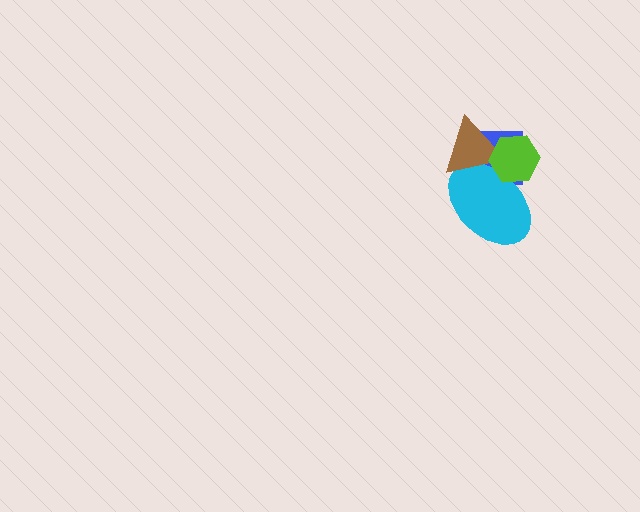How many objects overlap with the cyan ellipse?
3 objects overlap with the cyan ellipse.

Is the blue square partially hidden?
Yes, it is partially covered by another shape.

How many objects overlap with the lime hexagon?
3 objects overlap with the lime hexagon.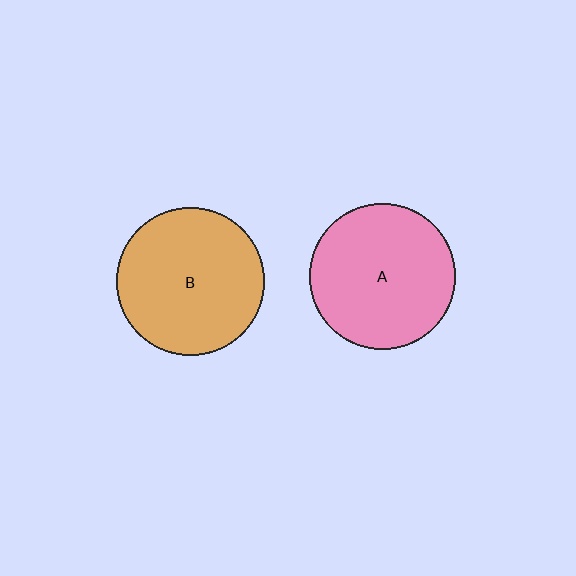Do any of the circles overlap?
No, none of the circles overlap.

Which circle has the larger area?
Circle B (orange).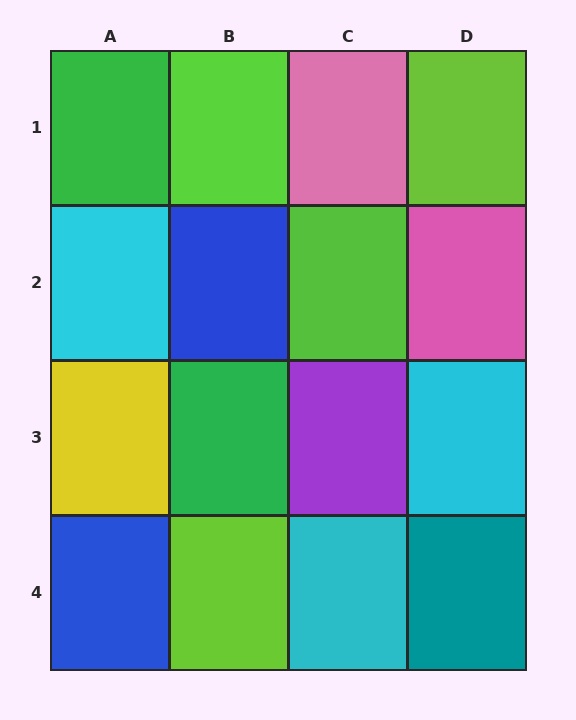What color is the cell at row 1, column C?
Pink.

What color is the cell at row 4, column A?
Blue.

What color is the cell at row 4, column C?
Cyan.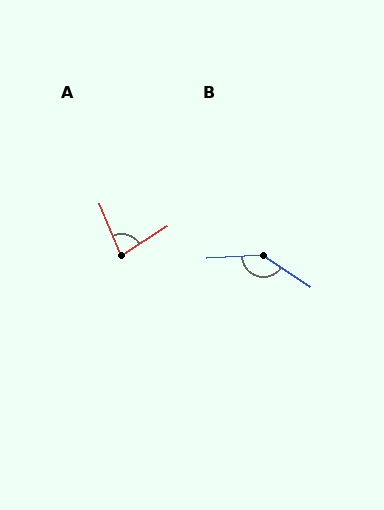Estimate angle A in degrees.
Approximately 81 degrees.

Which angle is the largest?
B, at approximately 142 degrees.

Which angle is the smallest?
A, at approximately 81 degrees.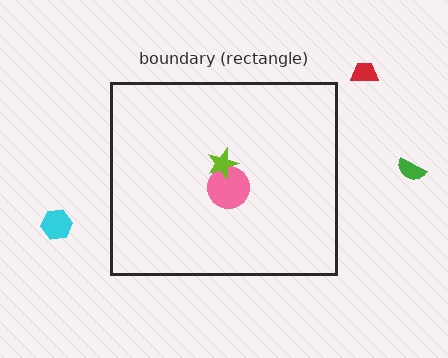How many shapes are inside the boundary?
2 inside, 3 outside.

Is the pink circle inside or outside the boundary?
Inside.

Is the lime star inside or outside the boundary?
Inside.